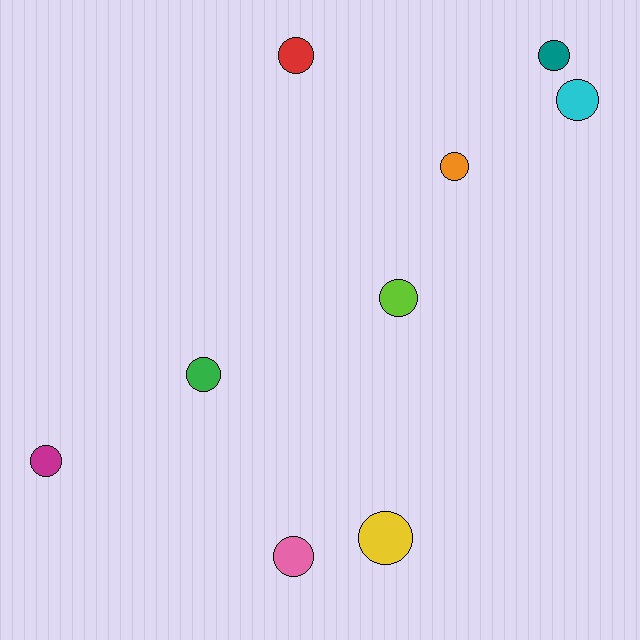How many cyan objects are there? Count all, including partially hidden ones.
There is 1 cyan object.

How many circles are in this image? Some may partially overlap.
There are 9 circles.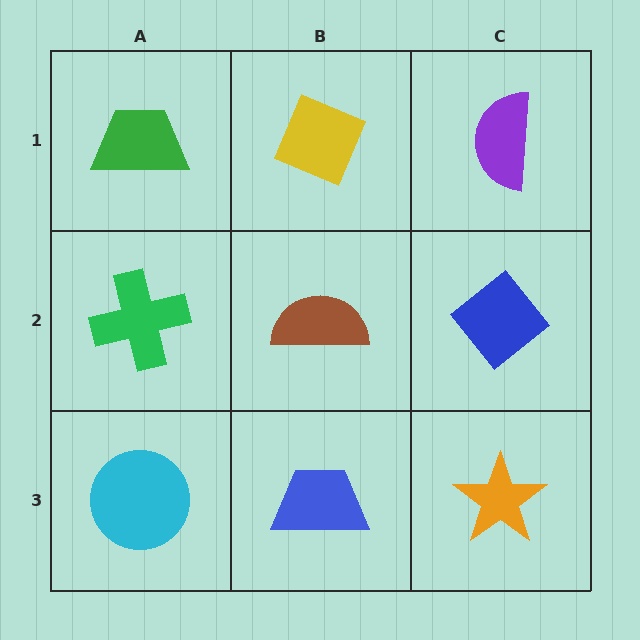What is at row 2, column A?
A green cross.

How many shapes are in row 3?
3 shapes.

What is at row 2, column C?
A blue diamond.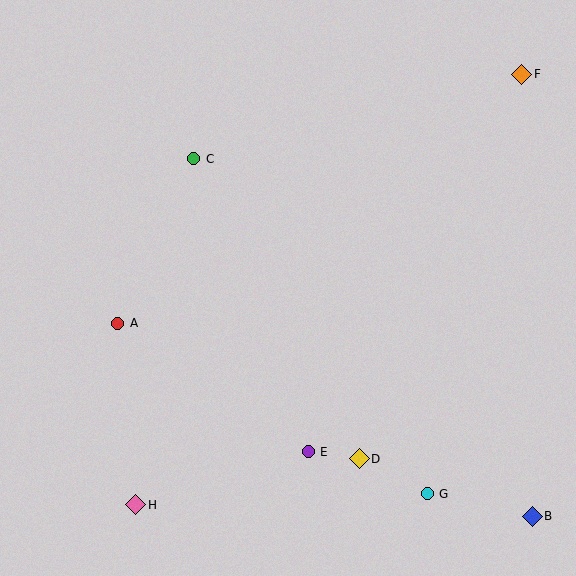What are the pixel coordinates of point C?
Point C is at (194, 159).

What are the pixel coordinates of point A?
Point A is at (118, 323).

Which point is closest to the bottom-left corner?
Point H is closest to the bottom-left corner.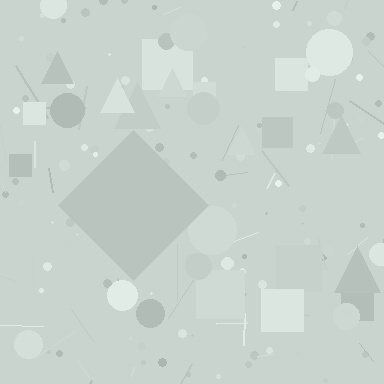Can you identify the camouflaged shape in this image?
The camouflaged shape is a diamond.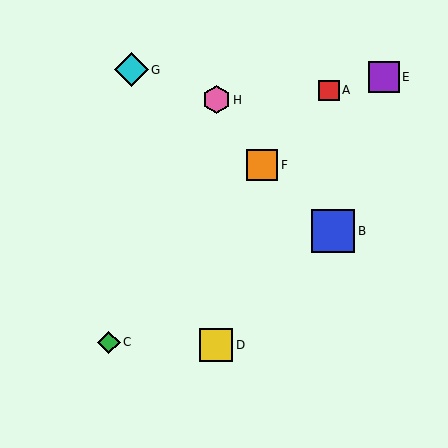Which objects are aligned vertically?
Objects D, H are aligned vertically.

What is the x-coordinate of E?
Object E is at x≈384.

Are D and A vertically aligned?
No, D is at x≈216 and A is at x≈329.